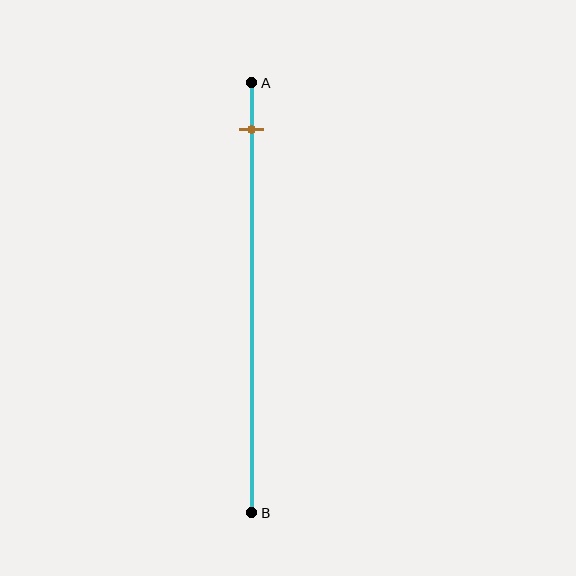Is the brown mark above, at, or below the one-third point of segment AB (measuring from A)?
The brown mark is above the one-third point of segment AB.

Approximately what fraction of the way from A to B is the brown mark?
The brown mark is approximately 10% of the way from A to B.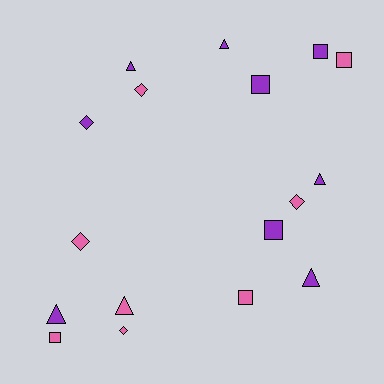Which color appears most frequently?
Purple, with 9 objects.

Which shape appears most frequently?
Square, with 6 objects.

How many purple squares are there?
There are 3 purple squares.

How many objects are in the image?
There are 17 objects.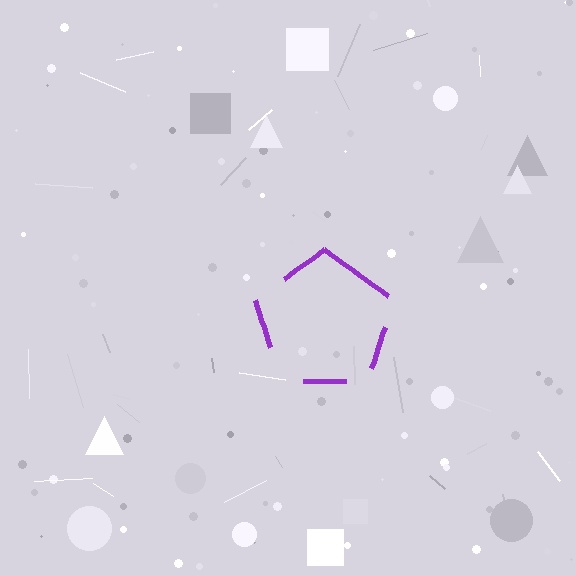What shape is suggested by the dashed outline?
The dashed outline suggests a pentagon.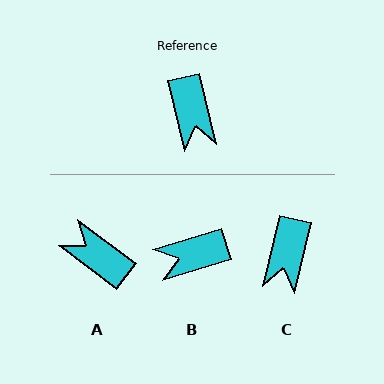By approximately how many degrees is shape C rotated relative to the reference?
Approximately 27 degrees clockwise.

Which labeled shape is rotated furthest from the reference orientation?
A, about 140 degrees away.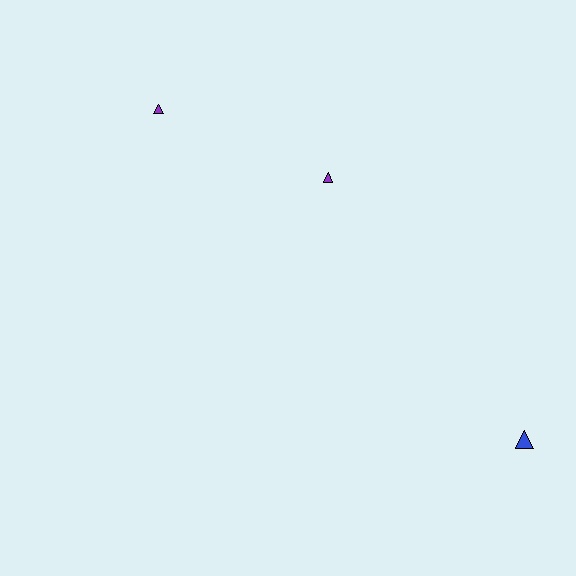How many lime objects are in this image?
There are no lime objects.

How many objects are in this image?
There are 3 objects.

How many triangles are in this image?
There are 3 triangles.